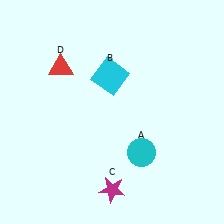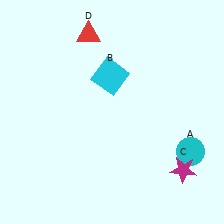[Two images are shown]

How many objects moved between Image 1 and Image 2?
3 objects moved between the two images.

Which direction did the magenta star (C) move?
The magenta star (C) moved right.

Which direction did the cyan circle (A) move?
The cyan circle (A) moved right.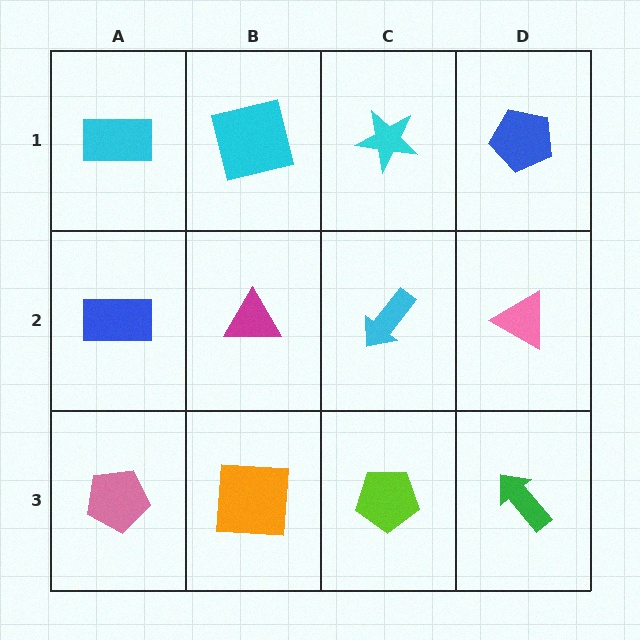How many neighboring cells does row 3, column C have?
3.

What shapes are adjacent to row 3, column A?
A blue rectangle (row 2, column A), an orange square (row 3, column B).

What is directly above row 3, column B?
A magenta triangle.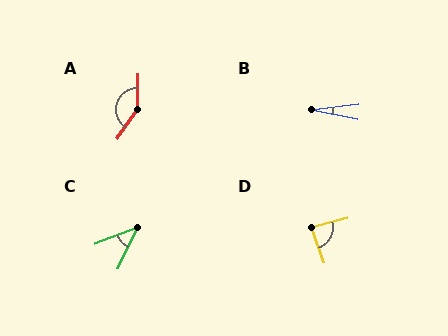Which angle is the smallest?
B, at approximately 18 degrees.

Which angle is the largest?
A, at approximately 146 degrees.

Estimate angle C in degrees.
Approximately 43 degrees.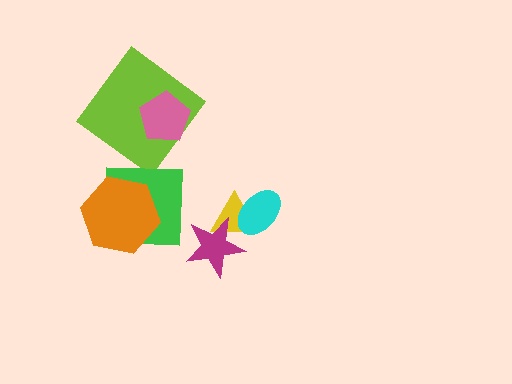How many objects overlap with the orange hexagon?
1 object overlaps with the orange hexagon.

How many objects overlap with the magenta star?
1 object overlaps with the magenta star.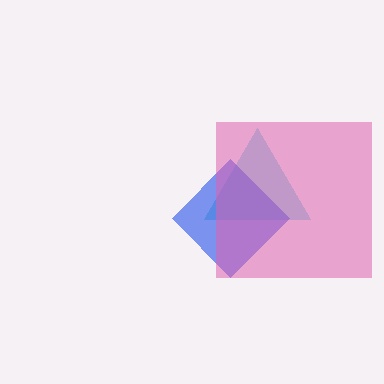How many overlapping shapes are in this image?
There are 3 overlapping shapes in the image.